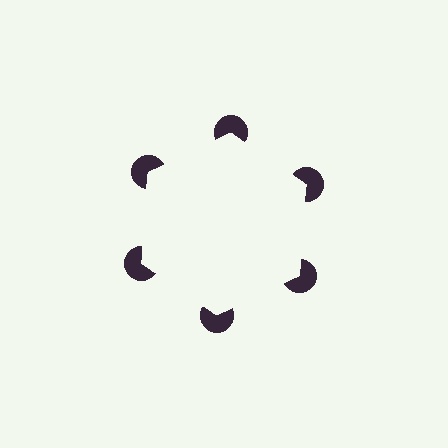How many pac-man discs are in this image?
There are 6 — one at each vertex of the illusory hexagon.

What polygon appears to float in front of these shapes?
An illusory hexagon — its edges are inferred from the aligned wedge cuts in the pac-man discs, not physically drawn.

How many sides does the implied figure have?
6 sides.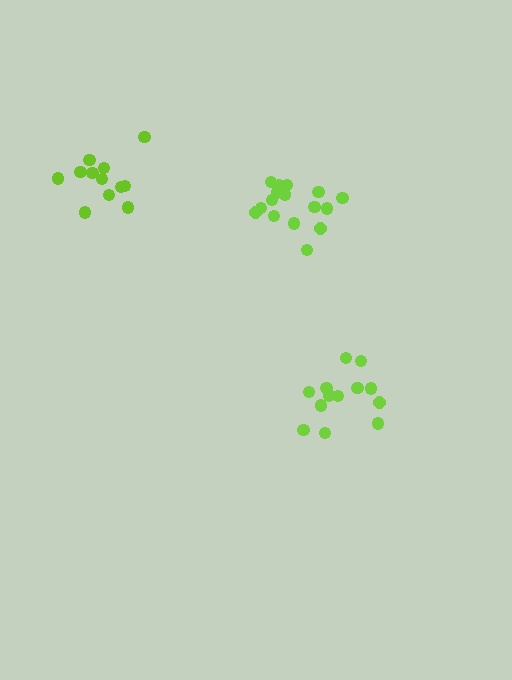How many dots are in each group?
Group 1: 12 dots, Group 2: 18 dots, Group 3: 13 dots (43 total).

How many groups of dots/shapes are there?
There are 3 groups.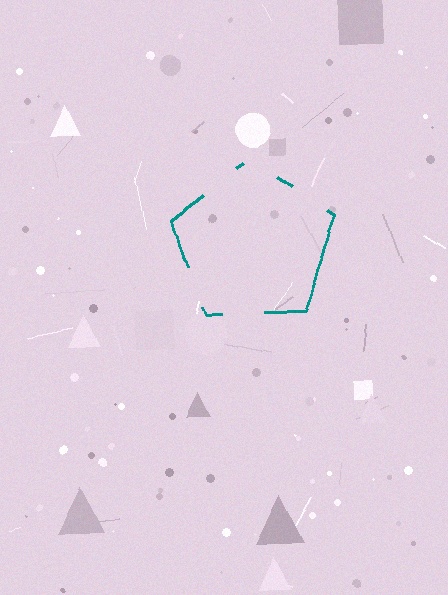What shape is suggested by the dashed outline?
The dashed outline suggests a pentagon.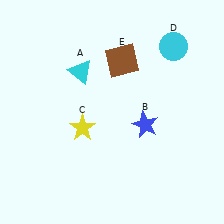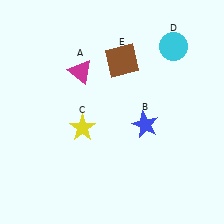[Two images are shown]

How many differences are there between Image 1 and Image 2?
There is 1 difference between the two images.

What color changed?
The triangle (A) changed from cyan in Image 1 to magenta in Image 2.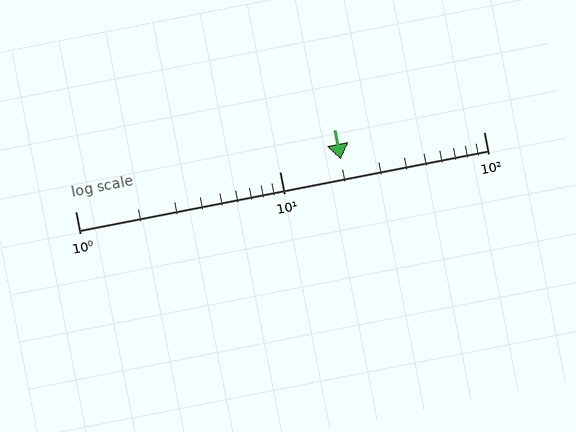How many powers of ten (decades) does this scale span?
The scale spans 2 decades, from 1 to 100.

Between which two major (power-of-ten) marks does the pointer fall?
The pointer is between 10 and 100.